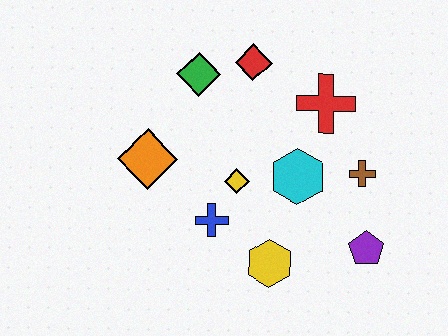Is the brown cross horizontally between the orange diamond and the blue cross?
No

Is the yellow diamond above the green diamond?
No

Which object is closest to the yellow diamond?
The blue cross is closest to the yellow diamond.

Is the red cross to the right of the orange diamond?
Yes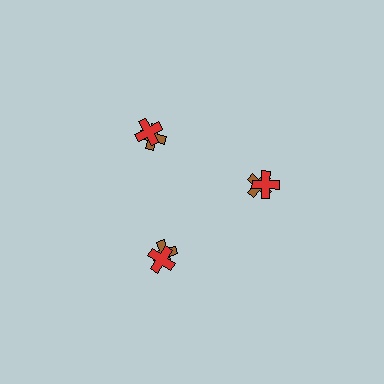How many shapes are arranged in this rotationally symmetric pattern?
There are 6 shapes, arranged in 3 groups of 2.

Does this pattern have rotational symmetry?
Yes, this pattern has 3-fold rotational symmetry. It looks the same after rotating 120 degrees around the center.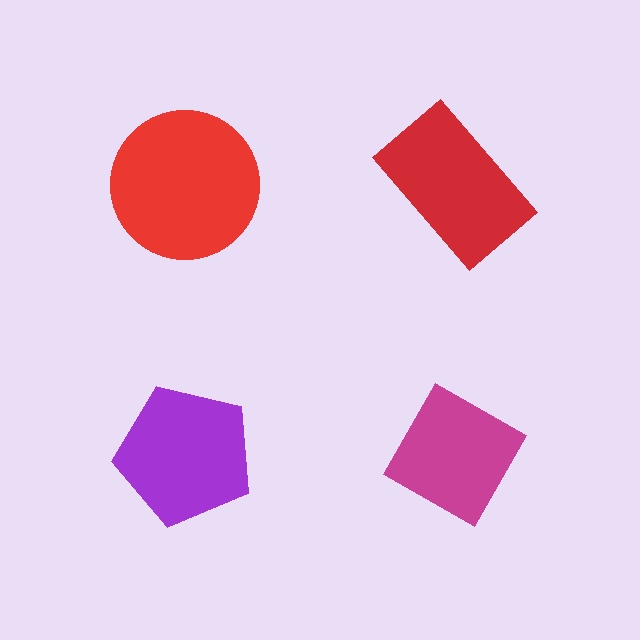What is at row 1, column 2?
A red rectangle.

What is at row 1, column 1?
A red circle.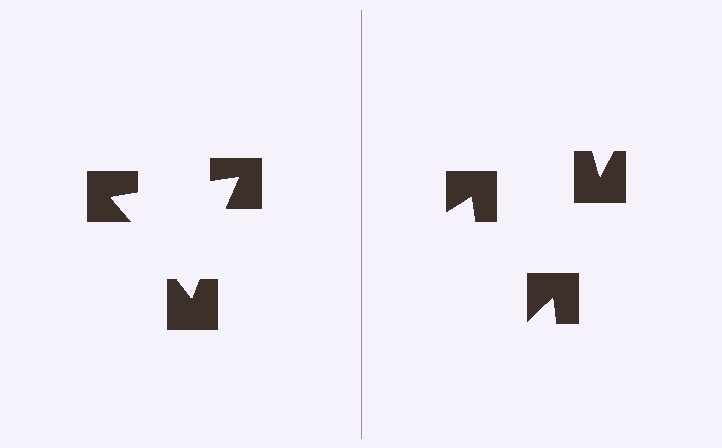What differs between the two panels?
The notched squares are positioned identically on both sides; only the wedge orientations differ. On the left they align to a triangle; on the right they are misaligned.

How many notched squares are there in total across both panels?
6 — 3 on each side.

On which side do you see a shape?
An illusory triangle appears on the left side. On the right side the wedge cuts are rotated, so no coherent shape forms.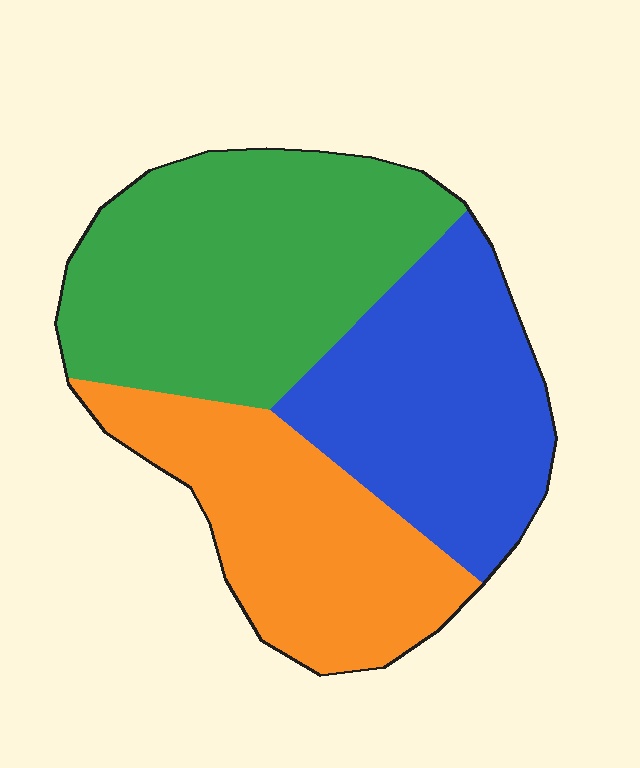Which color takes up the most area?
Green, at roughly 40%.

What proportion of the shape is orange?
Orange covers 29% of the shape.